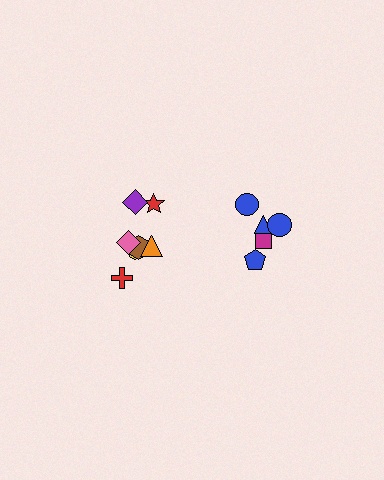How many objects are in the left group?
There are 7 objects.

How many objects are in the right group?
There are 5 objects.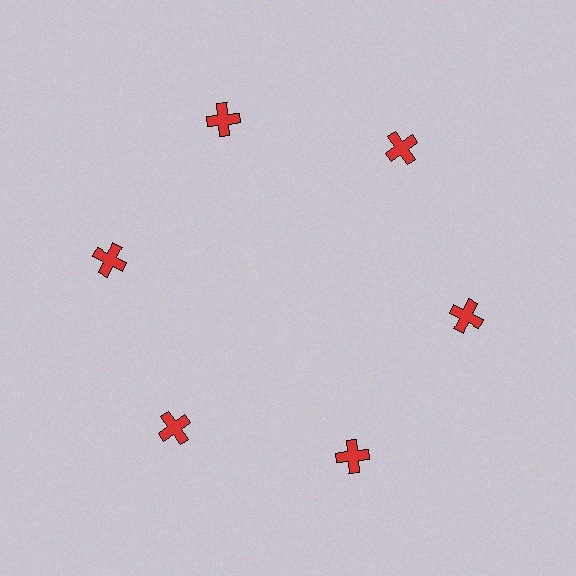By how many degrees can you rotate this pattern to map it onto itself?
The pattern maps onto itself every 60 degrees of rotation.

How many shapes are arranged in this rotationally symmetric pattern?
There are 6 shapes, arranged in 6 groups of 1.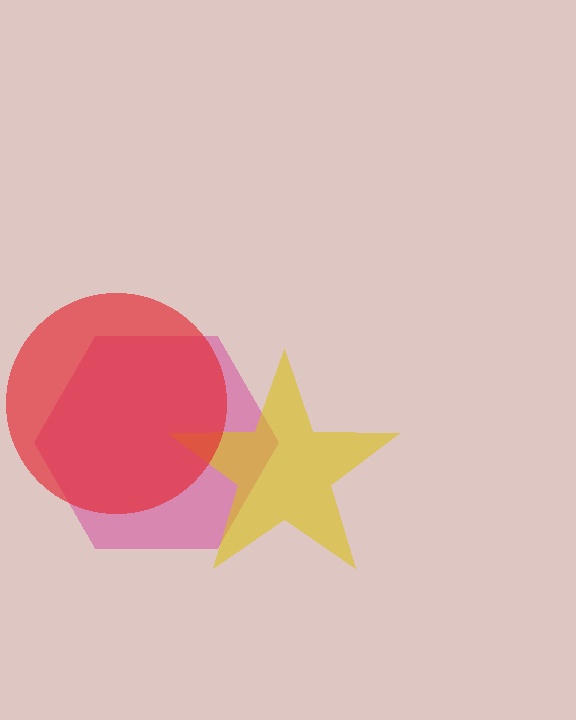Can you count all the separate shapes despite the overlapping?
Yes, there are 3 separate shapes.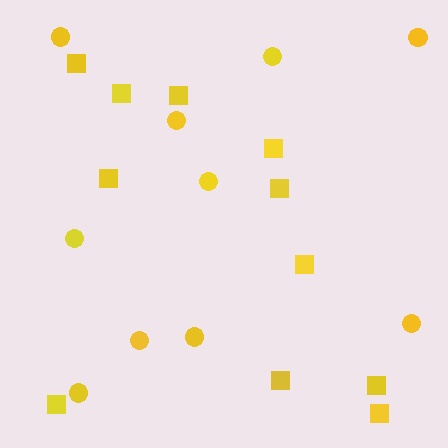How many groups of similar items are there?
There are 2 groups: one group of circles (10) and one group of squares (11).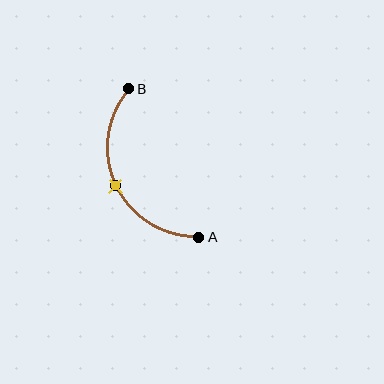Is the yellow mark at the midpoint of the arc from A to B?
Yes. The yellow mark lies on the arc at equal arc-length from both A and B — it is the arc midpoint.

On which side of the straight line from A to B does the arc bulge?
The arc bulges to the left of the straight line connecting A and B.